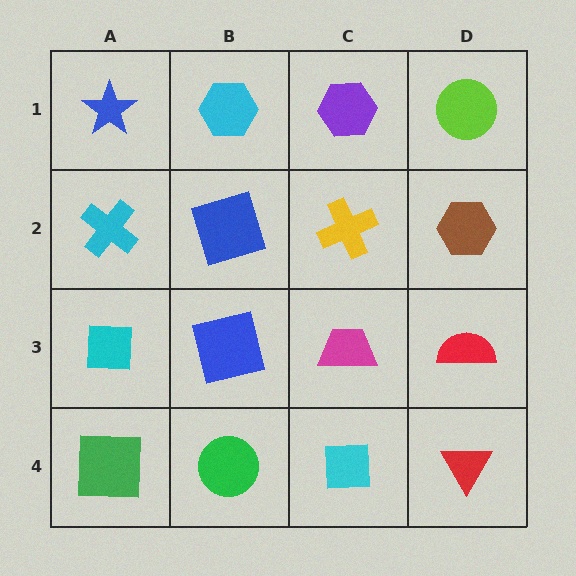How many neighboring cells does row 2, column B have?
4.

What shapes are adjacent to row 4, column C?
A magenta trapezoid (row 3, column C), a green circle (row 4, column B), a red triangle (row 4, column D).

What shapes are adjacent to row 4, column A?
A cyan square (row 3, column A), a green circle (row 4, column B).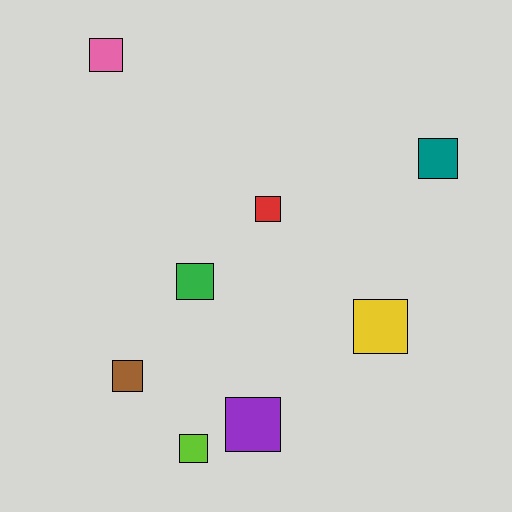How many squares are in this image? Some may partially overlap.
There are 8 squares.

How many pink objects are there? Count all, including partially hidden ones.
There is 1 pink object.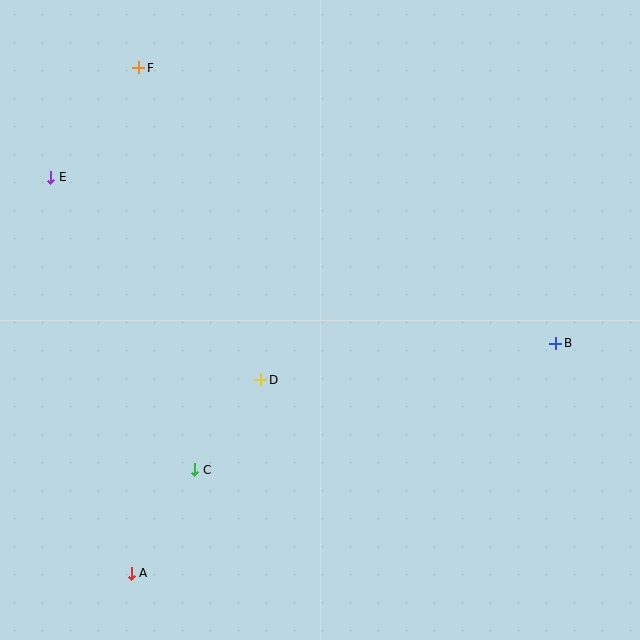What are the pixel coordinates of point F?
Point F is at (139, 68).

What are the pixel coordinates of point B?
Point B is at (556, 343).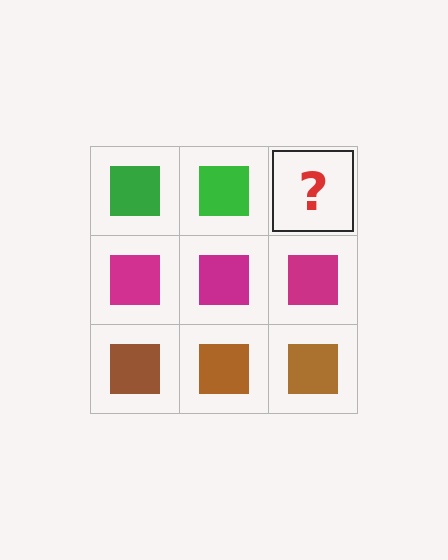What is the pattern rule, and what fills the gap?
The rule is that each row has a consistent color. The gap should be filled with a green square.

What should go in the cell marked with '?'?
The missing cell should contain a green square.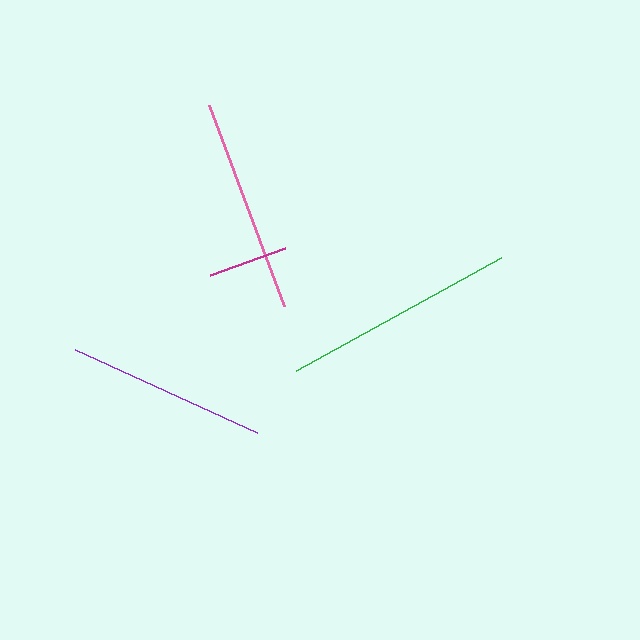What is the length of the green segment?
The green segment is approximately 234 pixels long.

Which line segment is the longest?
The green line is the longest at approximately 234 pixels.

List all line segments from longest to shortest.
From longest to shortest: green, pink, purple, magenta.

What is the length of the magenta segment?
The magenta segment is approximately 80 pixels long.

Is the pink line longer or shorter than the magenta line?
The pink line is longer than the magenta line.